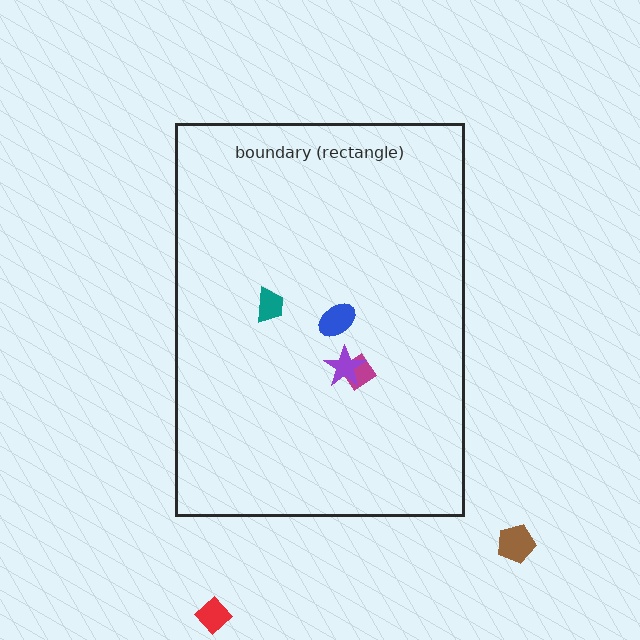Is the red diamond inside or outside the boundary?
Outside.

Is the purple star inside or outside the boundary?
Inside.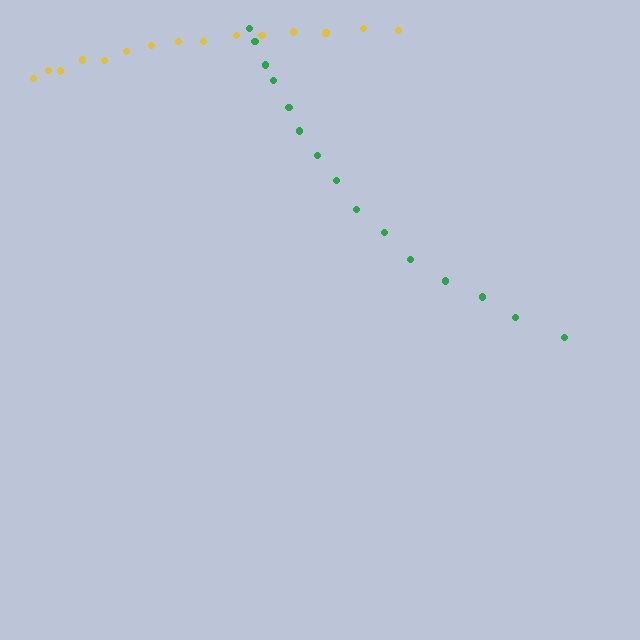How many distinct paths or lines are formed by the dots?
There are 2 distinct paths.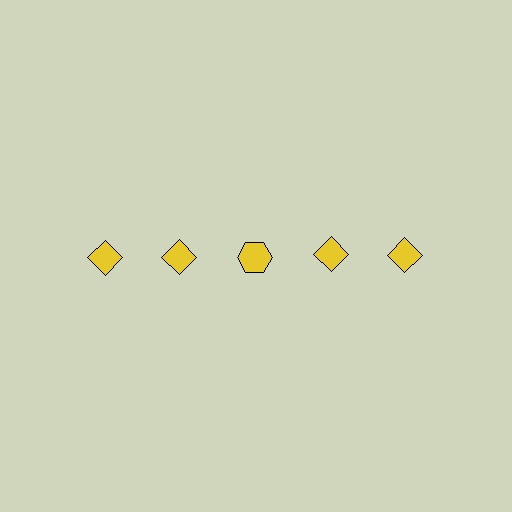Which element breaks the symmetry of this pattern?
The yellow hexagon in the top row, center column breaks the symmetry. All other shapes are yellow diamonds.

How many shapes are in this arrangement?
There are 5 shapes arranged in a grid pattern.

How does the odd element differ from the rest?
It has a different shape: hexagon instead of diamond.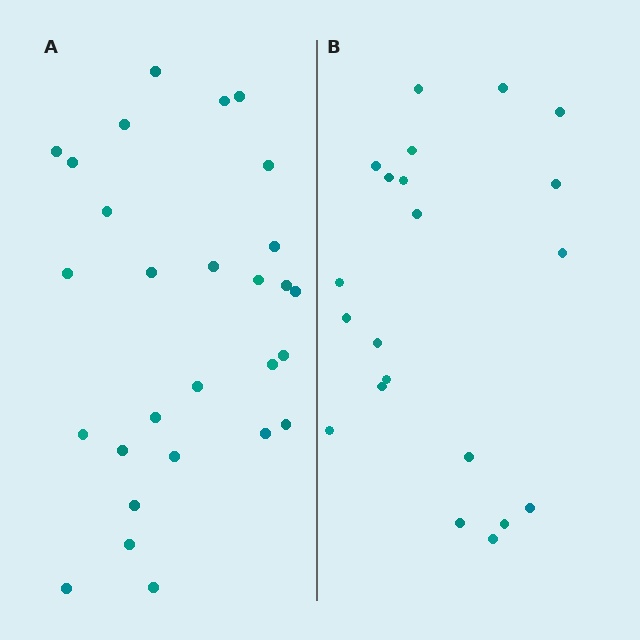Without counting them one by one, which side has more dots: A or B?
Region A (the left region) has more dots.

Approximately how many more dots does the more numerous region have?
Region A has roughly 8 or so more dots than region B.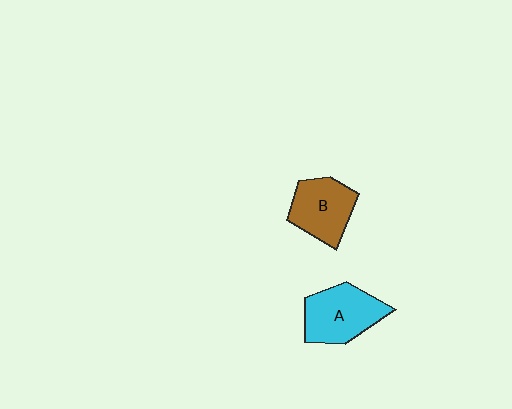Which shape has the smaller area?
Shape B (brown).